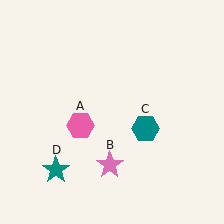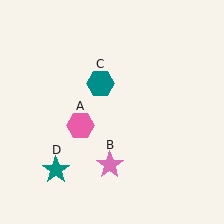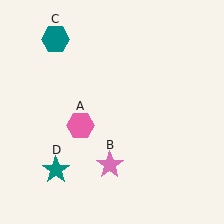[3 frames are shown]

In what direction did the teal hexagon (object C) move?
The teal hexagon (object C) moved up and to the left.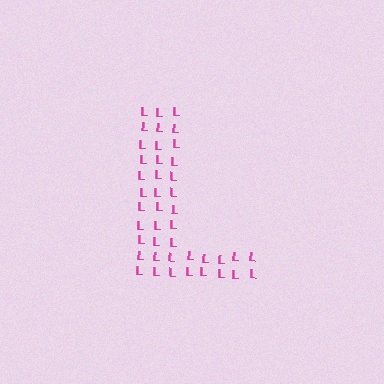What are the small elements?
The small elements are letter L's.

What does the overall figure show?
The overall figure shows the letter L.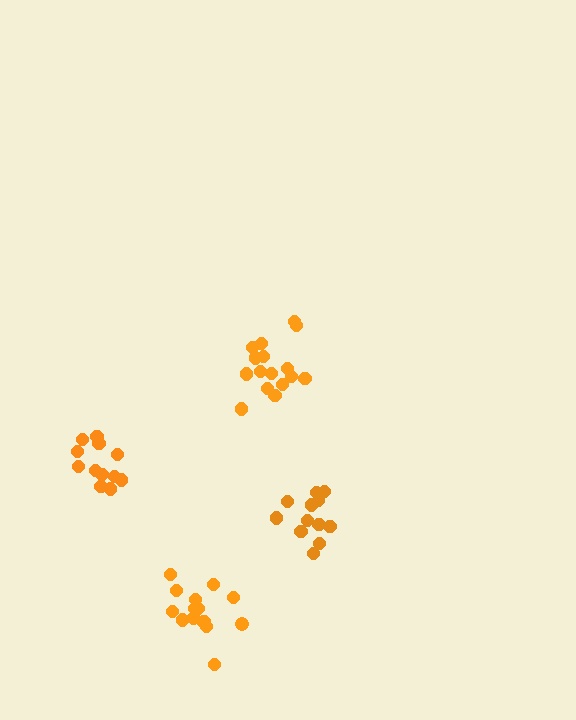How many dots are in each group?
Group 1: 12 dots, Group 2: 16 dots, Group 3: 16 dots, Group 4: 12 dots (56 total).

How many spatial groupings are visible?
There are 4 spatial groupings.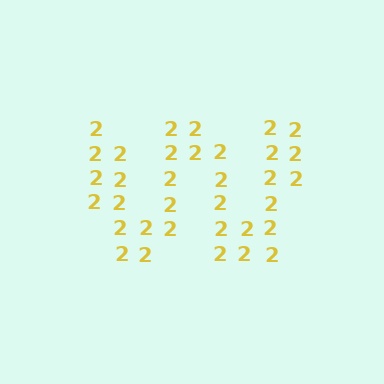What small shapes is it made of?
It is made of small digit 2's.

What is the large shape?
The large shape is the letter W.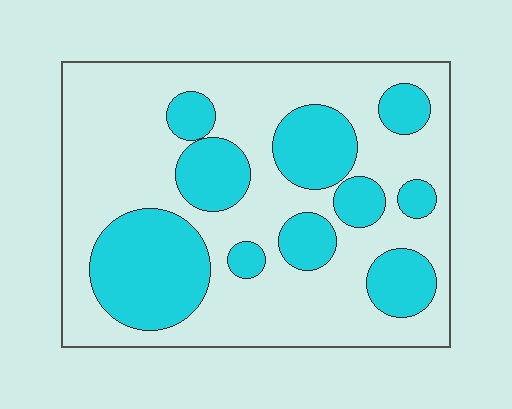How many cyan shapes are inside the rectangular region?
10.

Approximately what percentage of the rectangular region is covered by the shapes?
Approximately 35%.